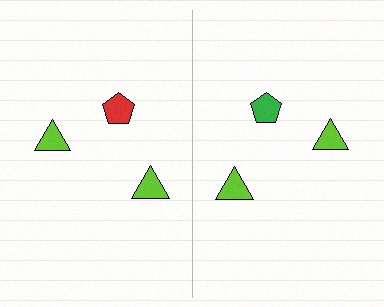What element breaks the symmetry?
The green pentagon on the right side breaks the symmetry — its mirror counterpart is red.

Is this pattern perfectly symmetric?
No, the pattern is not perfectly symmetric. The green pentagon on the right side breaks the symmetry — its mirror counterpart is red.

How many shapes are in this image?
There are 6 shapes in this image.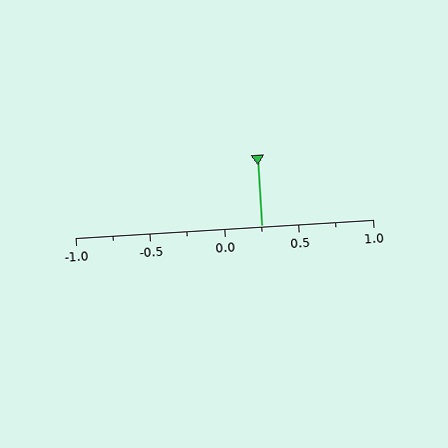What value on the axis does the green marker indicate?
The marker indicates approximately 0.25.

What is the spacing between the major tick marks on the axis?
The major ticks are spaced 0.5 apart.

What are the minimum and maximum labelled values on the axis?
The axis runs from -1.0 to 1.0.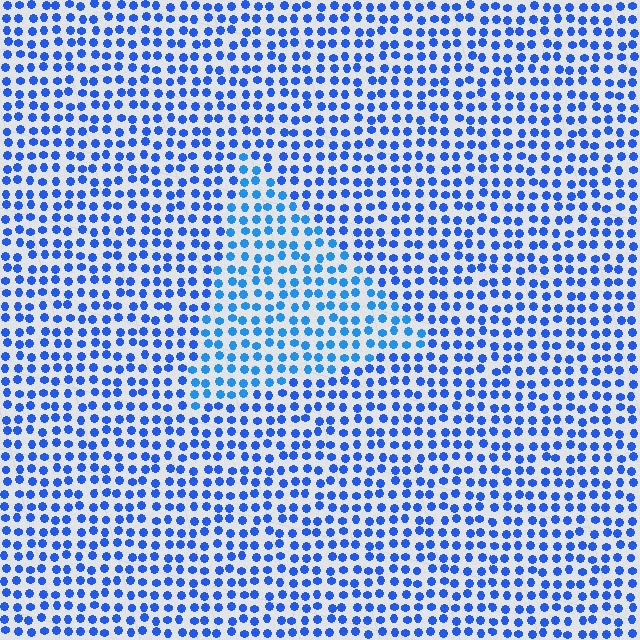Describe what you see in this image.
The image is filled with small blue elements in a uniform arrangement. A triangle-shaped region is visible where the elements are tinted to a slightly different hue, forming a subtle color boundary.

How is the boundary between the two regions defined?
The boundary is defined purely by a slight shift in hue (about 18 degrees). Spacing, size, and orientation are identical on both sides.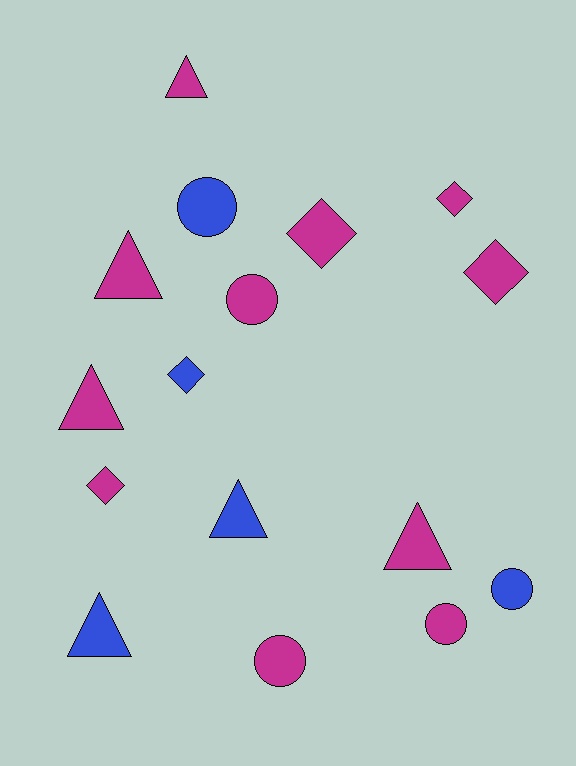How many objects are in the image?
There are 16 objects.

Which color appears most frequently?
Magenta, with 11 objects.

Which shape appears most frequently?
Triangle, with 6 objects.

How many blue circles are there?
There are 2 blue circles.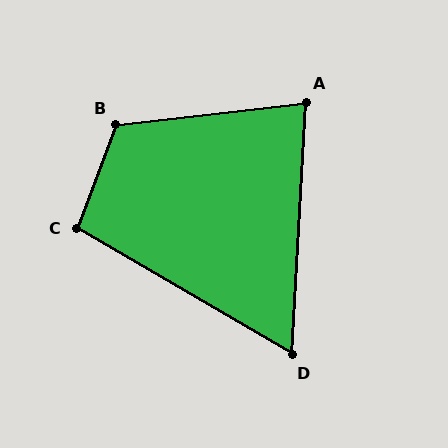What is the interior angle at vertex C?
Approximately 100 degrees (obtuse).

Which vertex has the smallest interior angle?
D, at approximately 63 degrees.